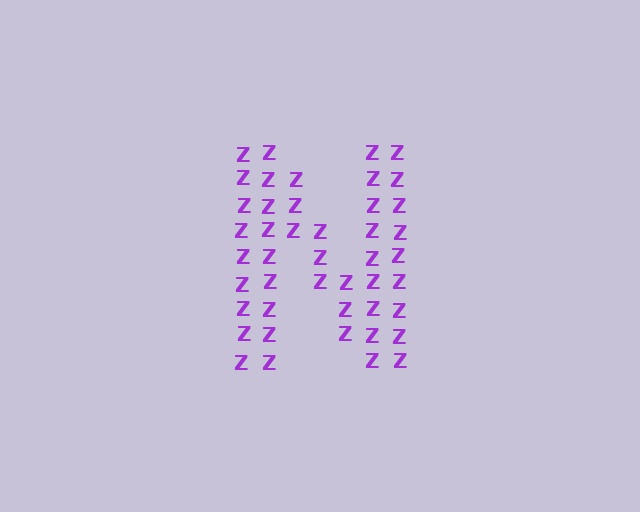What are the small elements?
The small elements are letter Z's.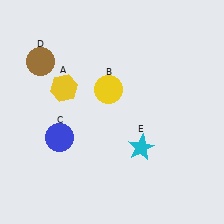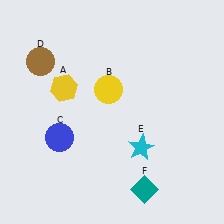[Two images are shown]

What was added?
A teal diamond (F) was added in Image 2.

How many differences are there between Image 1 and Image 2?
There is 1 difference between the two images.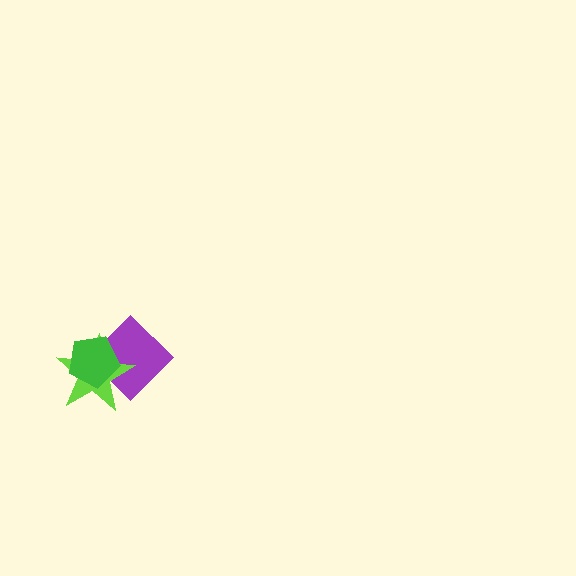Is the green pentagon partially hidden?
No, no other shape covers it.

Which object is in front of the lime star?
The green pentagon is in front of the lime star.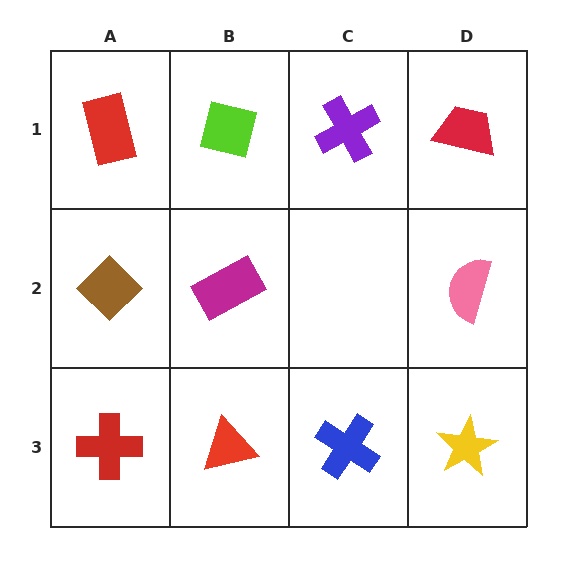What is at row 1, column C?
A purple cross.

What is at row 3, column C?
A blue cross.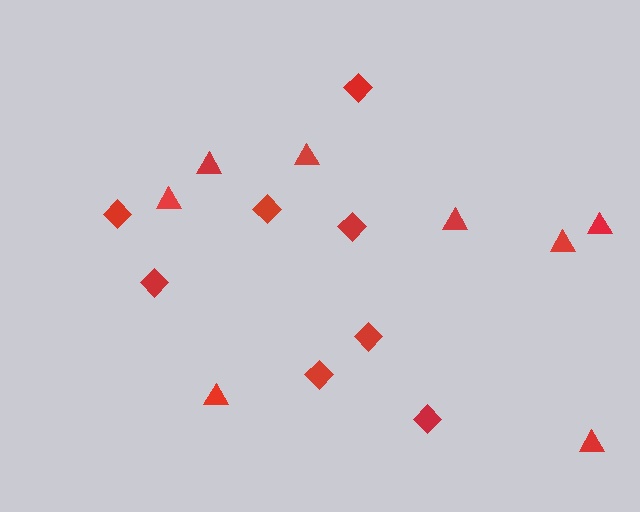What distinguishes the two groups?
There are 2 groups: one group of triangles (8) and one group of diamonds (8).